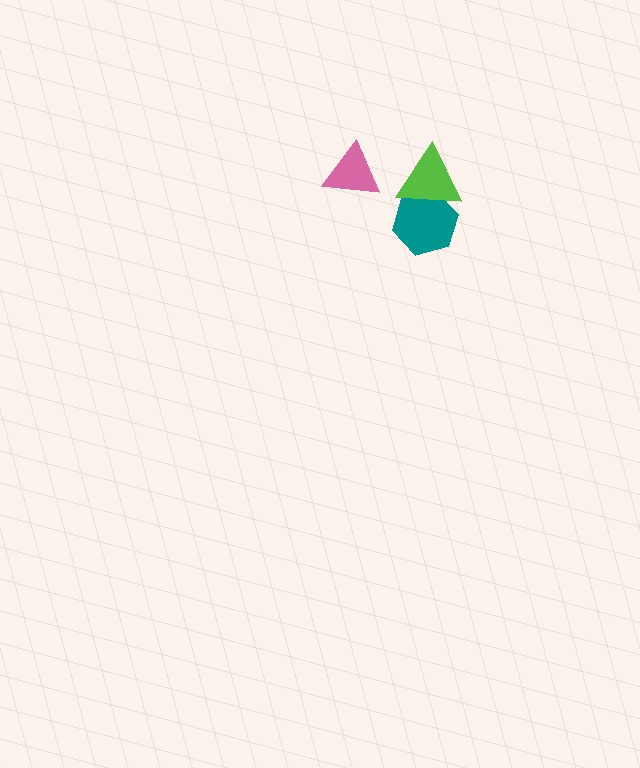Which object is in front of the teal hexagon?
The lime triangle is in front of the teal hexagon.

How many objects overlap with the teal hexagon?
1 object overlaps with the teal hexagon.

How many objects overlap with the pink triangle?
0 objects overlap with the pink triangle.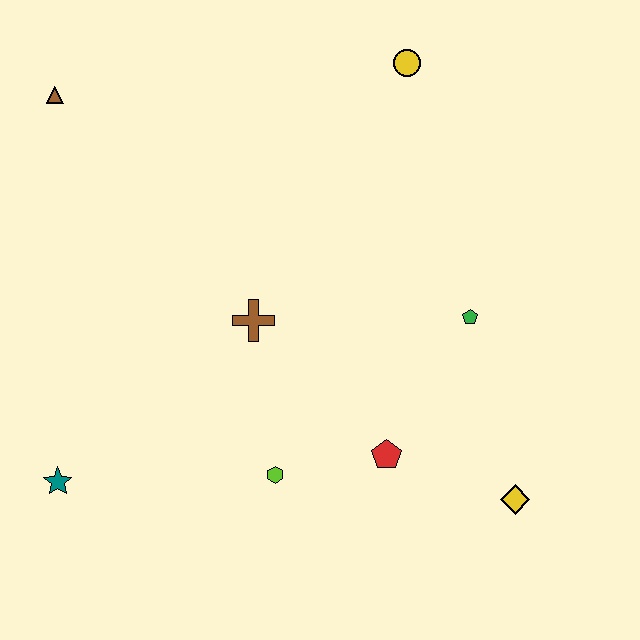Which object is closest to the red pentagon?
The lime hexagon is closest to the red pentagon.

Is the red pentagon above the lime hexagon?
Yes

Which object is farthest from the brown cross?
The yellow diamond is farthest from the brown cross.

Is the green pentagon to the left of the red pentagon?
No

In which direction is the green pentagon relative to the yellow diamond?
The green pentagon is above the yellow diamond.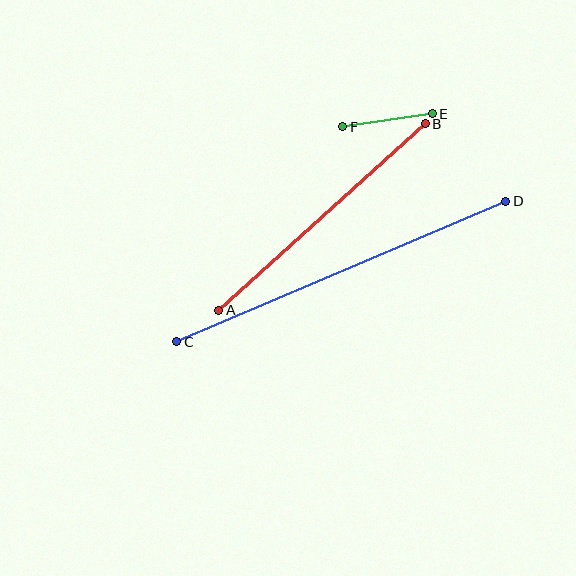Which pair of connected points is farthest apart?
Points C and D are farthest apart.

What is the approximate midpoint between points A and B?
The midpoint is at approximately (322, 217) pixels.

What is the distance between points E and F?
The distance is approximately 91 pixels.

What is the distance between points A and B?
The distance is approximately 278 pixels.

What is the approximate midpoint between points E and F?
The midpoint is at approximately (387, 120) pixels.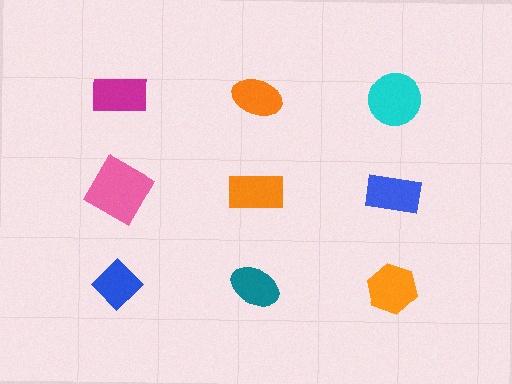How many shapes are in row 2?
3 shapes.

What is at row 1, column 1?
A magenta rectangle.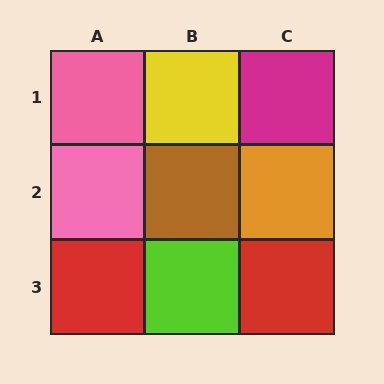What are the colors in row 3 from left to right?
Red, lime, red.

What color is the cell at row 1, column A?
Pink.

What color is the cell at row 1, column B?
Yellow.